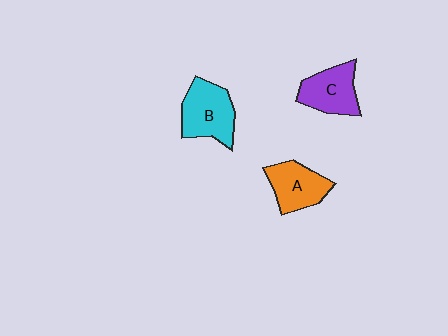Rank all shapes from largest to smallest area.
From largest to smallest: B (cyan), C (purple), A (orange).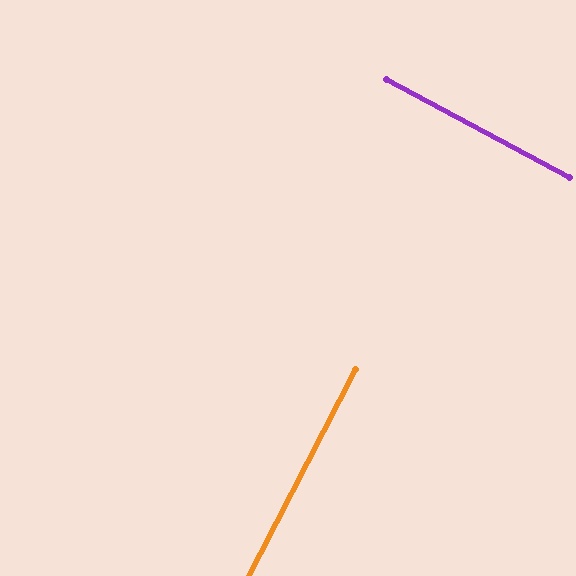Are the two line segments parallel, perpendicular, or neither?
Perpendicular — they meet at approximately 89°.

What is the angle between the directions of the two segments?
Approximately 89 degrees.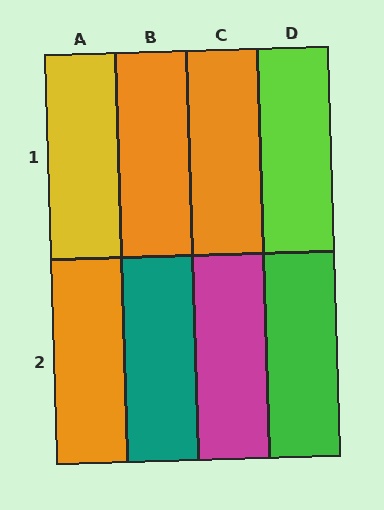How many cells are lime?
1 cell is lime.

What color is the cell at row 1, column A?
Yellow.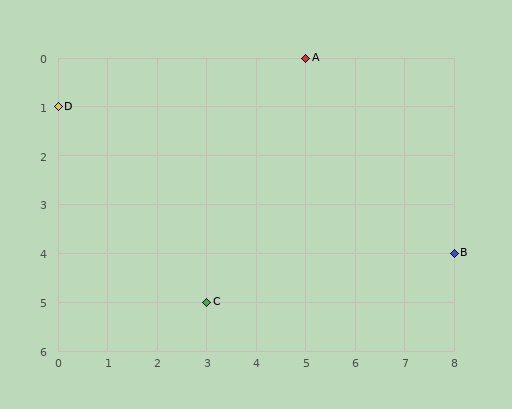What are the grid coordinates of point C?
Point C is at grid coordinates (3, 5).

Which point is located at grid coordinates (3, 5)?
Point C is at (3, 5).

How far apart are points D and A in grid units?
Points D and A are 5 columns and 1 row apart (about 5.1 grid units diagonally).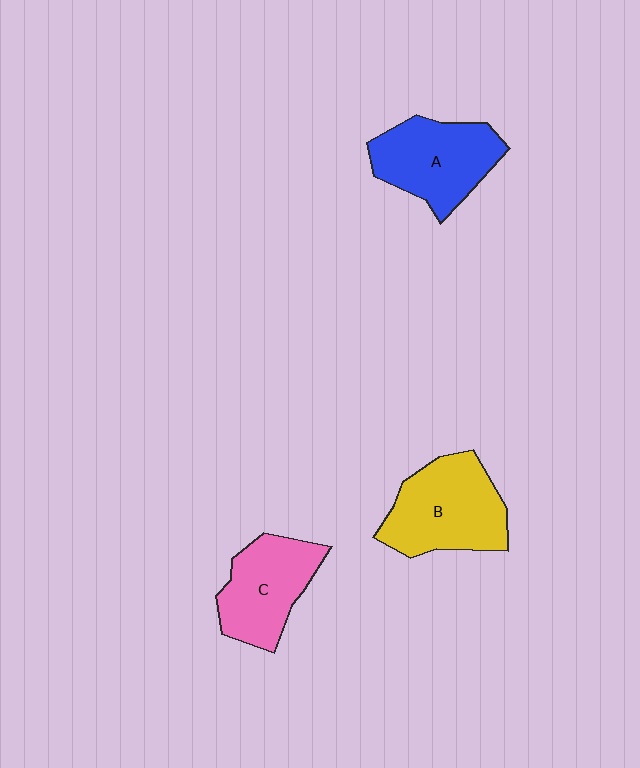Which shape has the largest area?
Shape B (yellow).